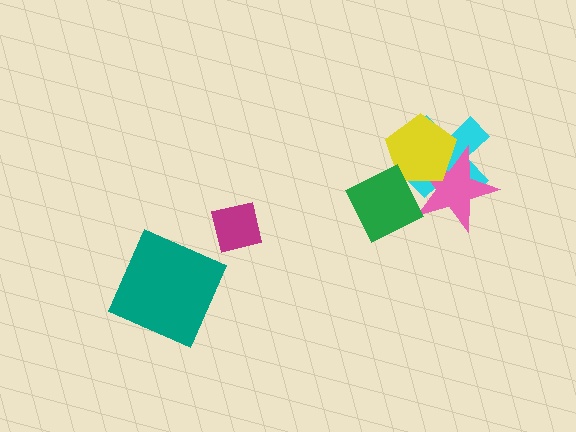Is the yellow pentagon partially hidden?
Yes, it is partially covered by another shape.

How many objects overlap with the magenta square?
0 objects overlap with the magenta square.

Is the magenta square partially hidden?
No, no other shape covers it.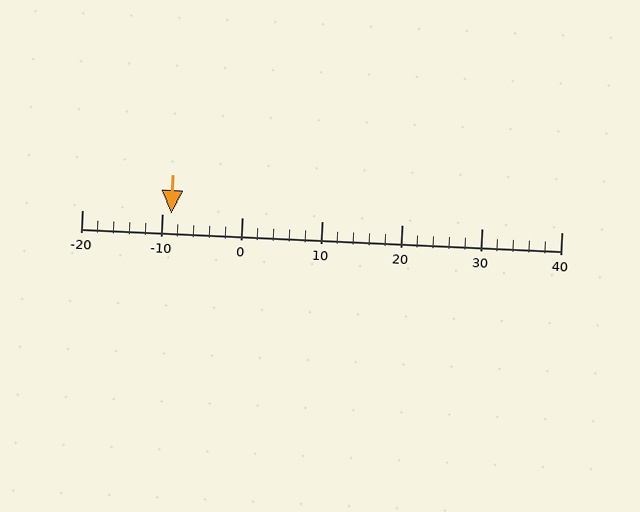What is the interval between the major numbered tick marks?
The major tick marks are spaced 10 units apart.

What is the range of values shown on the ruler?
The ruler shows values from -20 to 40.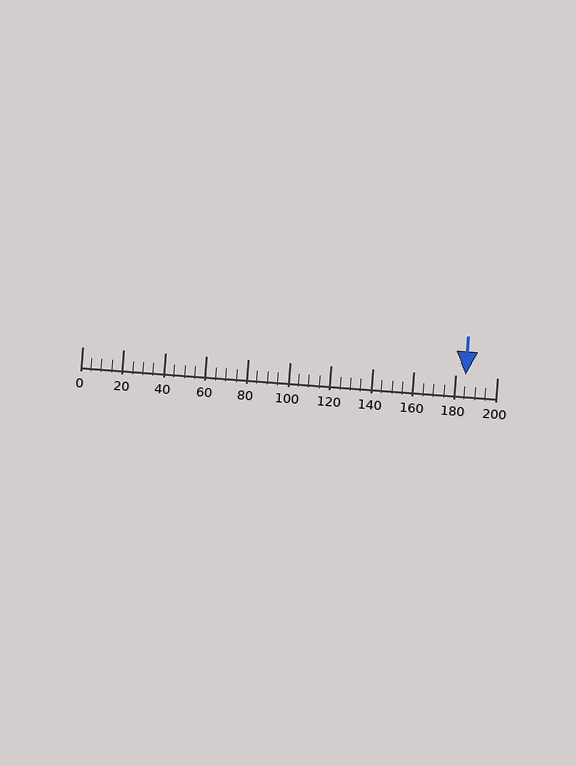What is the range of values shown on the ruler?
The ruler shows values from 0 to 200.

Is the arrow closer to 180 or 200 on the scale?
The arrow is closer to 180.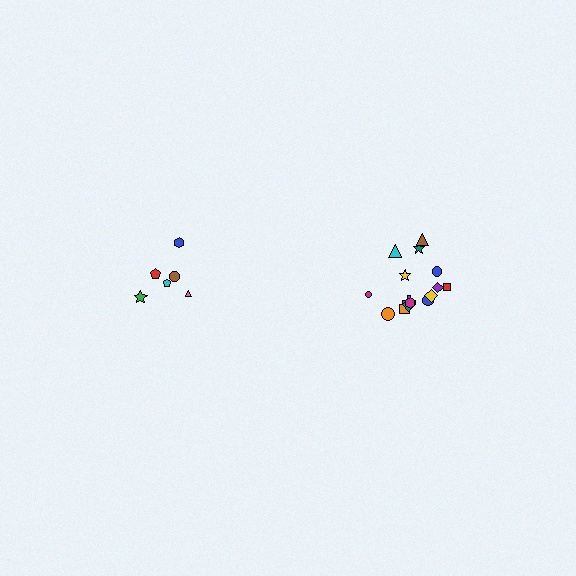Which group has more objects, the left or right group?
The right group.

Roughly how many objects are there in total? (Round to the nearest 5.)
Roughly 20 objects in total.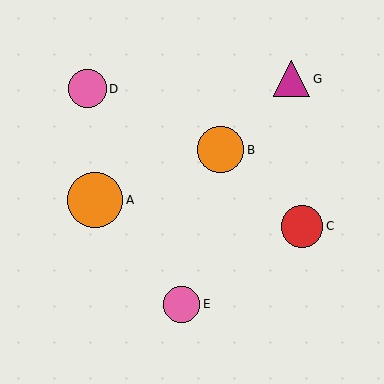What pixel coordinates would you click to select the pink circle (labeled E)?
Click at (182, 304) to select the pink circle E.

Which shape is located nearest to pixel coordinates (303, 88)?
The magenta triangle (labeled G) at (292, 79) is nearest to that location.